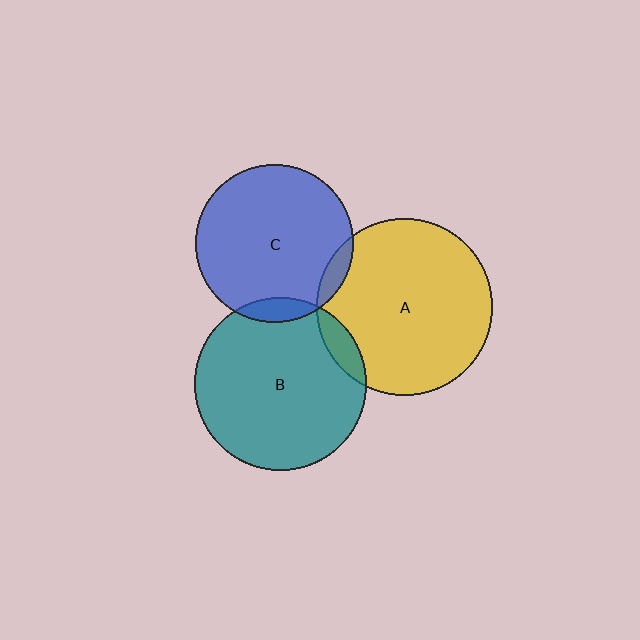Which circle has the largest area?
Circle A (yellow).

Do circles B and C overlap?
Yes.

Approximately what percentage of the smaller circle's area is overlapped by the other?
Approximately 10%.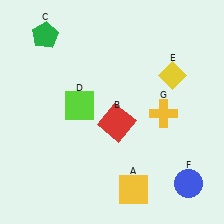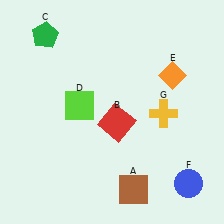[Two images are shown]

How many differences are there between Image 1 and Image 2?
There are 2 differences between the two images.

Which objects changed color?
A changed from yellow to brown. E changed from yellow to orange.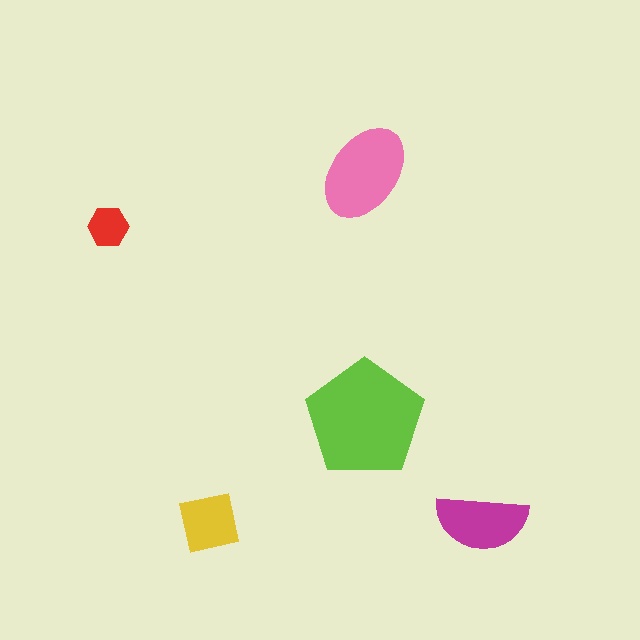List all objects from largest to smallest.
The lime pentagon, the pink ellipse, the magenta semicircle, the yellow square, the red hexagon.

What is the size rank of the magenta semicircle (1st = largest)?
3rd.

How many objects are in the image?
There are 5 objects in the image.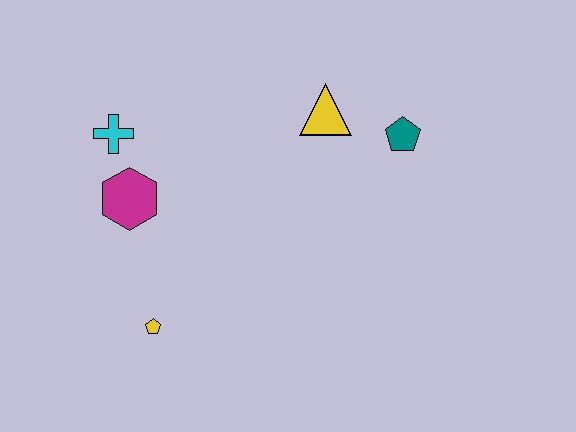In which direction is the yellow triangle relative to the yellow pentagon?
The yellow triangle is above the yellow pentagon.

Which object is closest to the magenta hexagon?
The cyan cross is closest to the magenta hexagon.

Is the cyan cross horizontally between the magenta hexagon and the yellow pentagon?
No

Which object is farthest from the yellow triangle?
The yellow pentagon is farthest from the yellow triangle.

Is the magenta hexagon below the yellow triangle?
Yes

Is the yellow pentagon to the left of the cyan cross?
No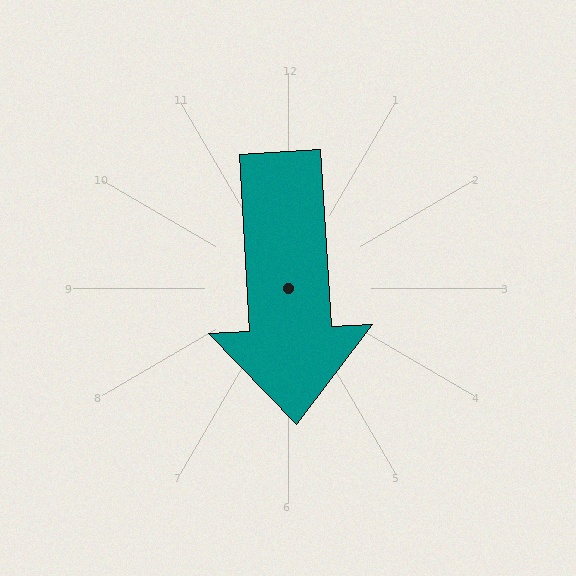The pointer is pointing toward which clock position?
Roughly 6 o'clock.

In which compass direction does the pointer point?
South.